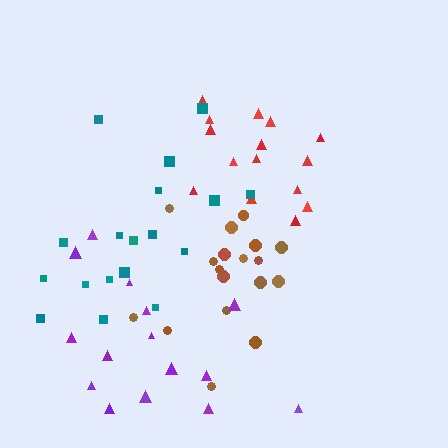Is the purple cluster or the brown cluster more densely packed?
Brown.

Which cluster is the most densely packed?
Red.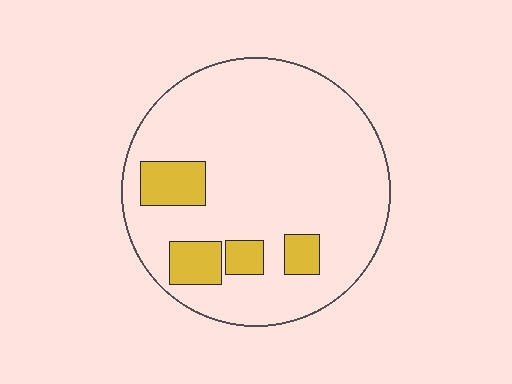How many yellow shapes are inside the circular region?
4.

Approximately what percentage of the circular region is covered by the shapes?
Approximately 15%.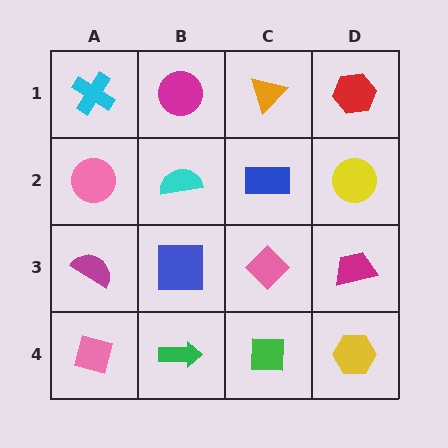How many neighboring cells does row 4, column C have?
3.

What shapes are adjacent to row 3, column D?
A yellow circle (row 2, column D), a yellow hexagon (row 4, column D), a pink diamond (row 3, column C).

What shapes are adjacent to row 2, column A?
A cyan cross (row 1, column A), a magenta semicircle (row 3, column A), a cyan semicircle (row 2, column B).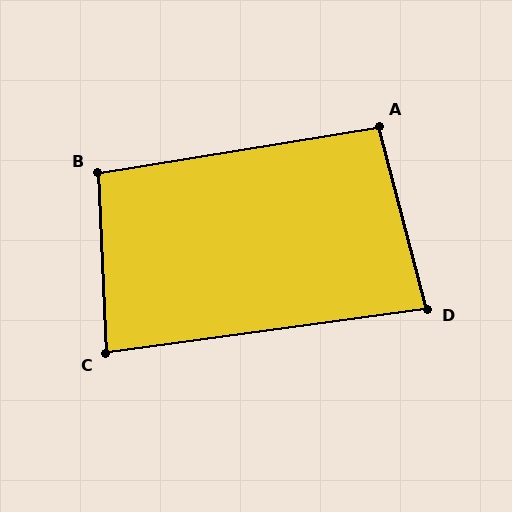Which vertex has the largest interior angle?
B, at approximately 97 degrees.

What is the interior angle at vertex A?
Approximately 95 degrees (obtuse).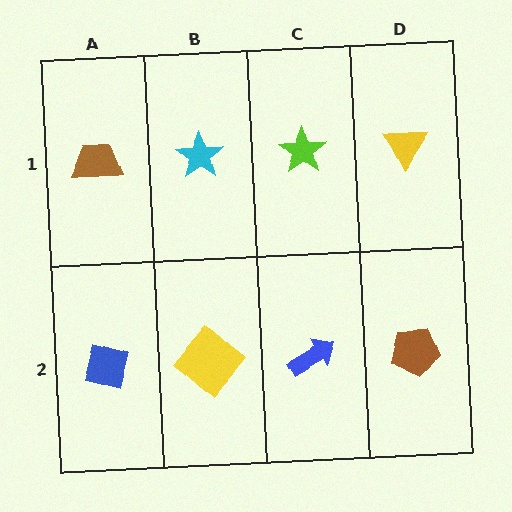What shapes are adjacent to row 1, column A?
A blue square (row 2, column A), a cyan star (row 1, column B).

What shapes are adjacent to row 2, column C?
A lime star (row 1, column C), a yellow diamond (row 2, column B), a brown pentagon (row 2, column D).